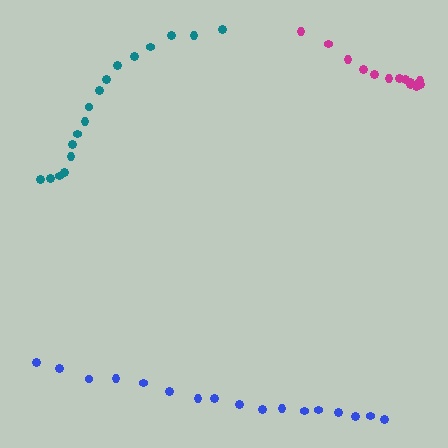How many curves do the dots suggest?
There are 3 distinct paths.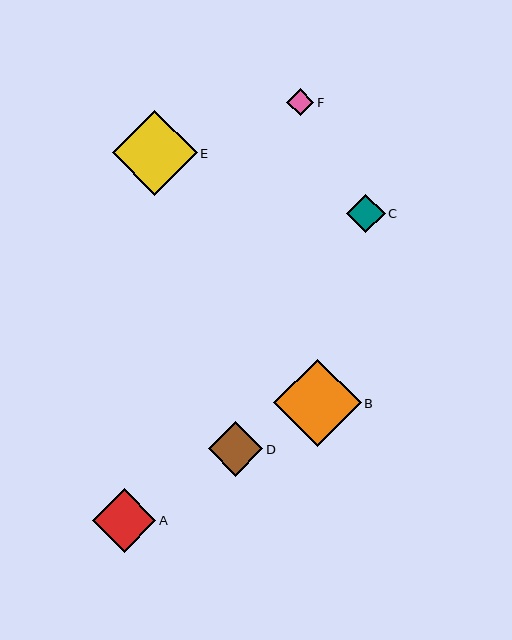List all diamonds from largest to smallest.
From largest to smallest: B, E, A, D, C, F.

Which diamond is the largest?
Diamond B is the largest with a size of approximately 88 pixels.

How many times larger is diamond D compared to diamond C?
Diamond D is approximately 1.4 times the size of diamond C.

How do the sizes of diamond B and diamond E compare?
Diamond B and diamond E are approximately the same size.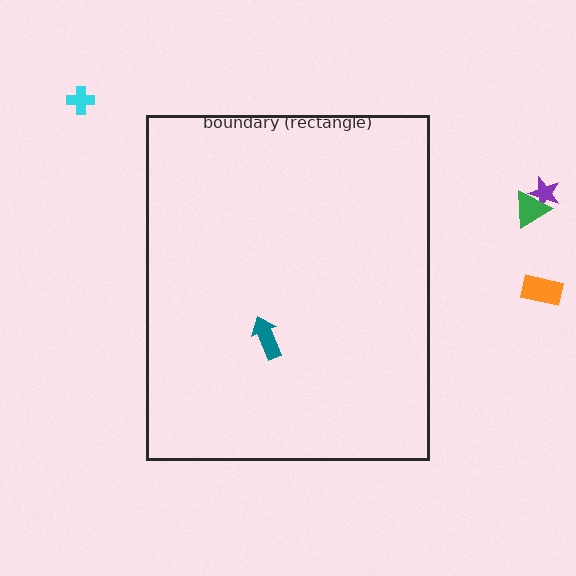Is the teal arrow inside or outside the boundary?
Inside.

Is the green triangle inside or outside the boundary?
Outside.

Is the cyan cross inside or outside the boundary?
Outside.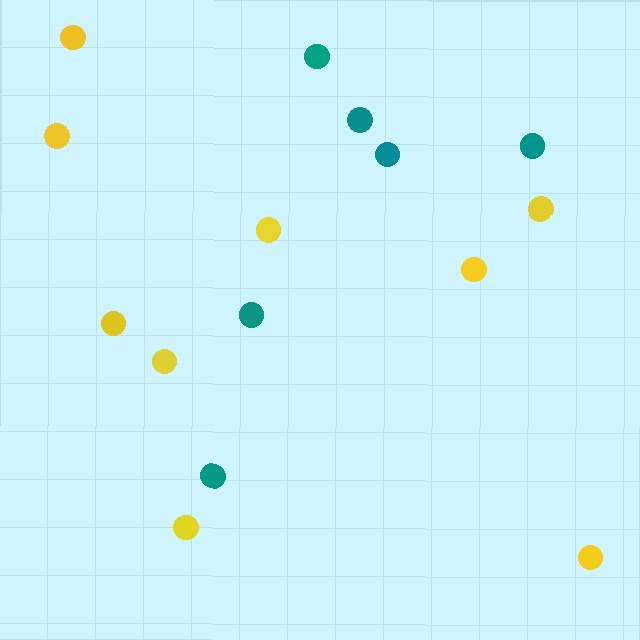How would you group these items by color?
There are 2 groups: one group of teal circles (6) and one group of yellow circles (9).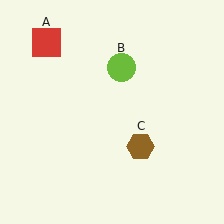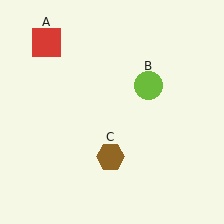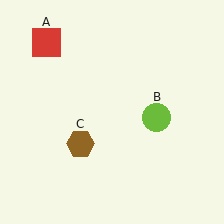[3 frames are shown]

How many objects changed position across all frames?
2 objects changed position: lime circle (object B), brown hexagon (object C).